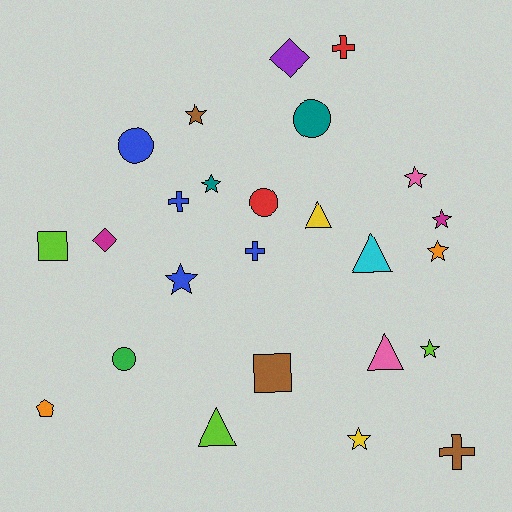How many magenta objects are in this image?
There are 2 magenta objects.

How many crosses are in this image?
There are 4 crosses.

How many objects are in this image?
There are 25 objects.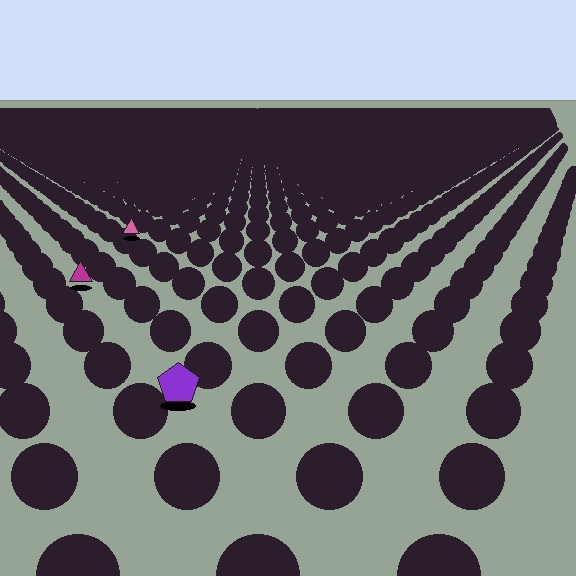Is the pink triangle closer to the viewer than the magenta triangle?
No. The magenta triangle is closer — you can tell from the texture gradient: the ground texture is coarser near it.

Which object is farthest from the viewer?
The pink triangle is farthest from the viewer. It appears smaller and the ground texture around it is denser.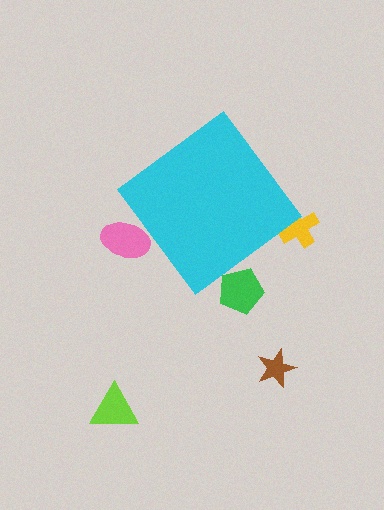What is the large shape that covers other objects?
A cyan diamond.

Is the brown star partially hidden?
No, the brown star is fully visible.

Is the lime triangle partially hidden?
No, the lime triangle is fully visible.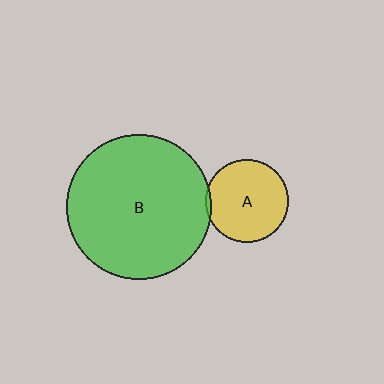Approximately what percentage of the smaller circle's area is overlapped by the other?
Approximately 5%.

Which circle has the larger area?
Circle B (green).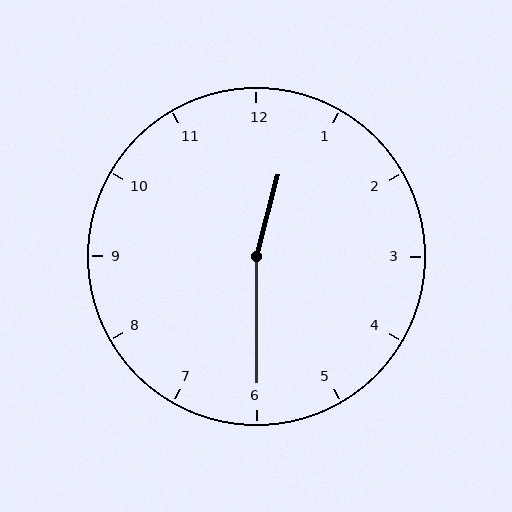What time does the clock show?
12:30.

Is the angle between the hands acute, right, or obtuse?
It is obtuse.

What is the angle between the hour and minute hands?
Approximately 165 degrees.